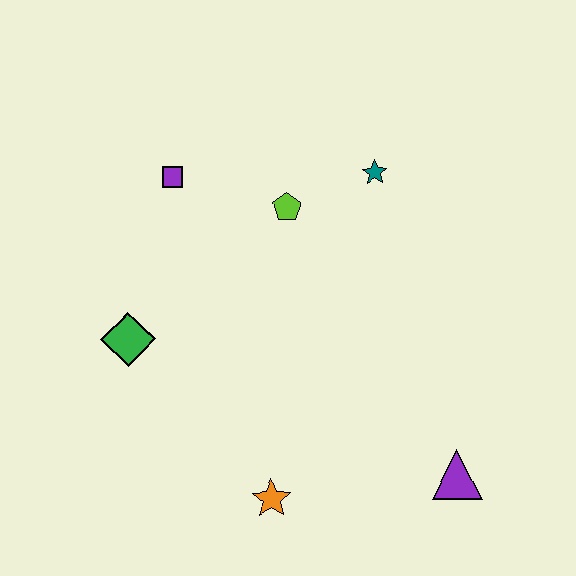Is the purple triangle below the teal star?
Yes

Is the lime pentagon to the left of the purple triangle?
Yes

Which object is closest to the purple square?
The lime pentagon is closest to the purple square.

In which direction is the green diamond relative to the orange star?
The green diamond is above the orange star.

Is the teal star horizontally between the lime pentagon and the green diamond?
No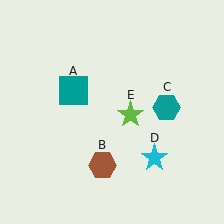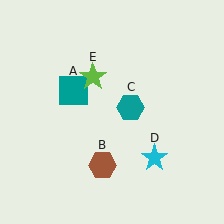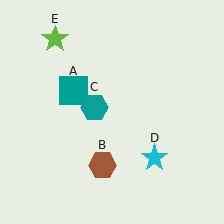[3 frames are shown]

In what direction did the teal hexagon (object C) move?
The teal hexagon (object C) moved left.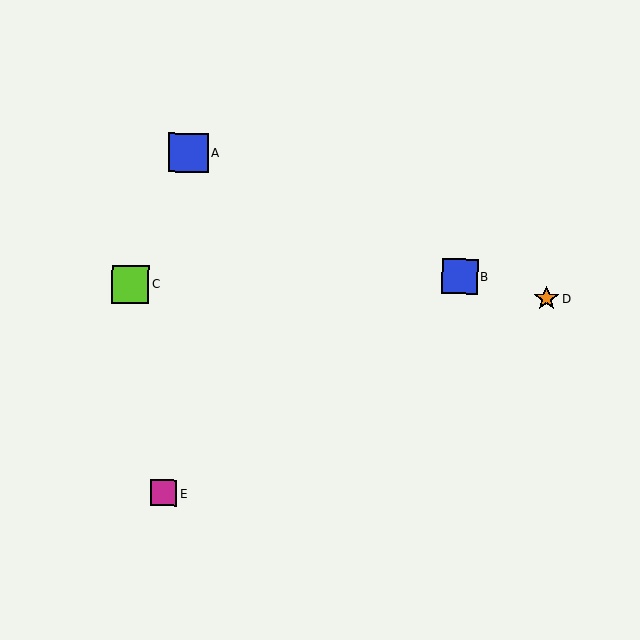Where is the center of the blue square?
The center of the blue square is at (188, 153).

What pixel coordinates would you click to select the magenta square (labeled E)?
Click at (164, 493) to select the magenta square E.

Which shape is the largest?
The blue square (labeled A) is the largest.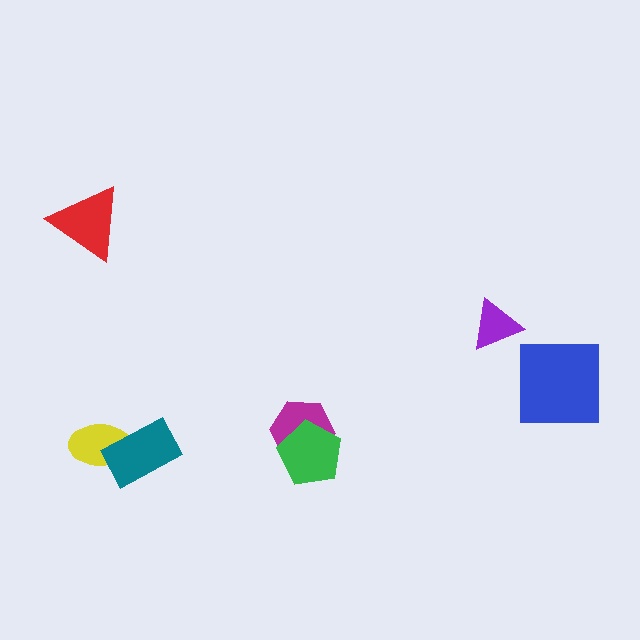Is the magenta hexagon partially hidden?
Yes, it is partially covered by another shape.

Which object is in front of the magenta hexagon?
The green pentagon is in front of the magenta hexagon.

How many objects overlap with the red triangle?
0 objects overlap with the red triangle.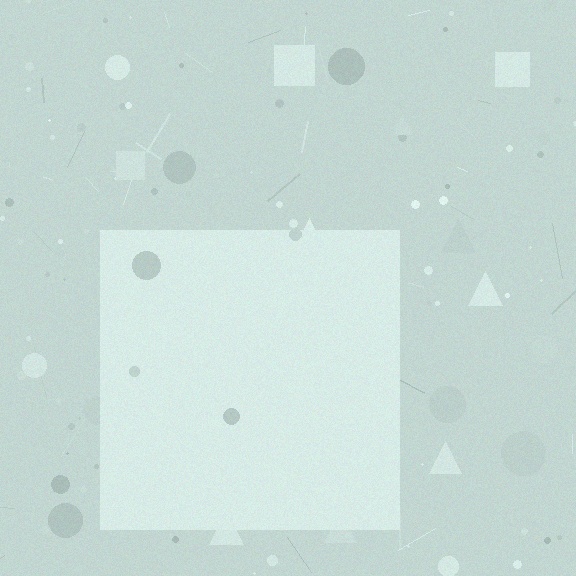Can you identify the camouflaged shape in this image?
The camouflaged shape is a square.